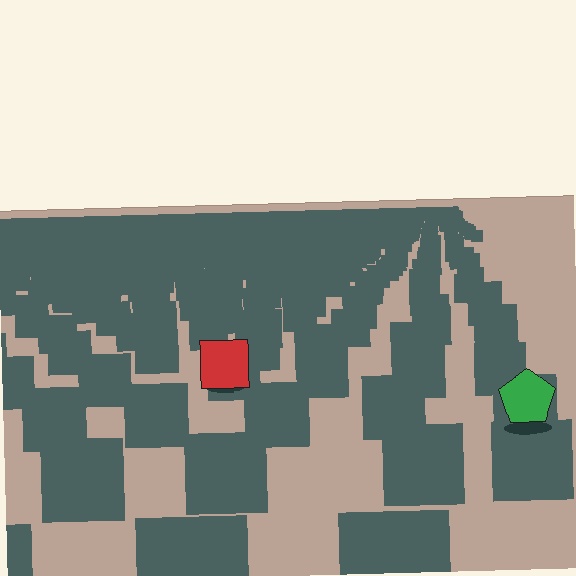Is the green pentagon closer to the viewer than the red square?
Yes. The green pentagon is closer — you can tell from the texture gradient: the ground texture is coarser near it.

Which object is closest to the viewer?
The green pentagon is closest. The texture marks near it are larger and more spread out.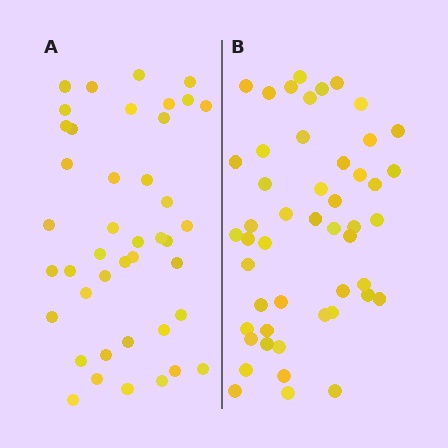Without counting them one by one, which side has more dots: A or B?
Region B (the right region) has more dots.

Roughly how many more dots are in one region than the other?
Region B has roughly 8 or so more dots than region A.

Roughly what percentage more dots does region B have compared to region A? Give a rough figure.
About 15% more.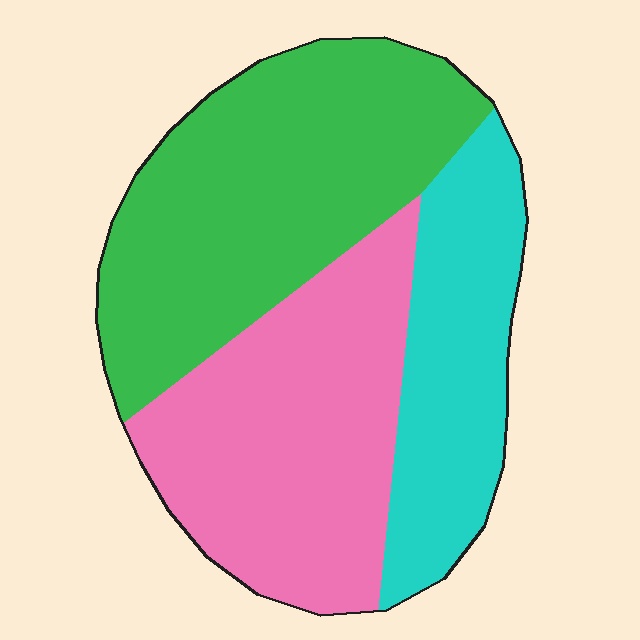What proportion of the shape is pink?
Pink covers around 35% of the shape.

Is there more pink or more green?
Green.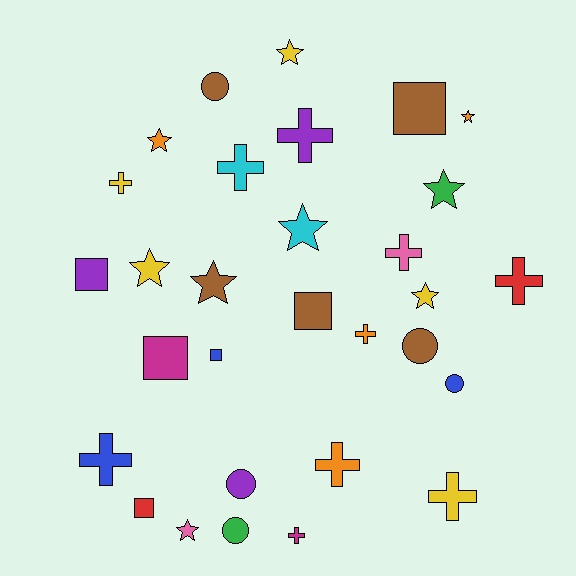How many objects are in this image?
There are 30 objects.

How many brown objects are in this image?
There are 5 brown objects.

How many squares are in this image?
There are 6 squares.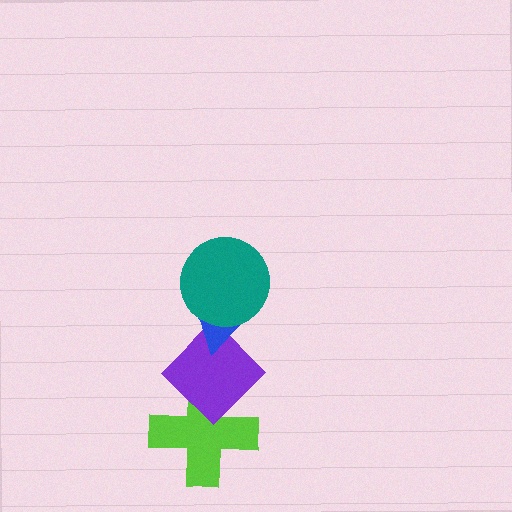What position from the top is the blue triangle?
The blue triangle is 2nd from the top.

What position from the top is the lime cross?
The lime cross is 4th from the top.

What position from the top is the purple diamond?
The purple diamond is 3rd from the top.